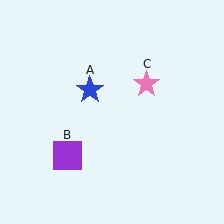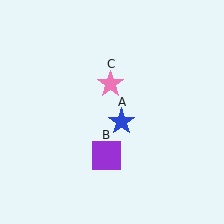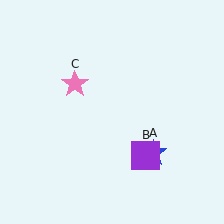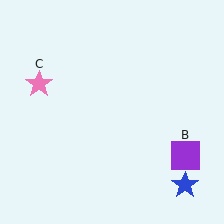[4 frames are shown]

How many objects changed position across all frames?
3 objects changed position: blue star (object A), purple square (object B), pink star (object C).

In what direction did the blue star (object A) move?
The blue star (object A) moved down and to the right.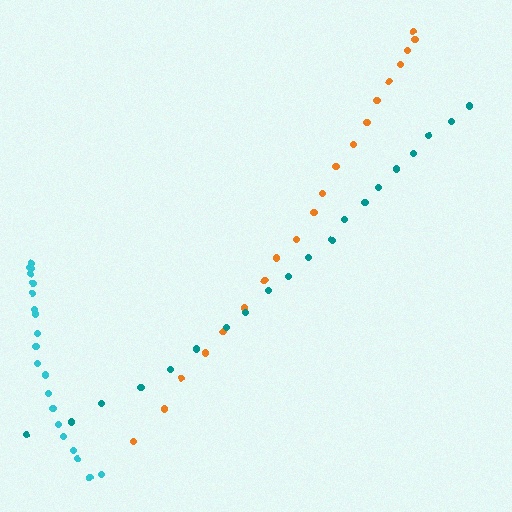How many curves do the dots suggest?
There are 3 distinct paths.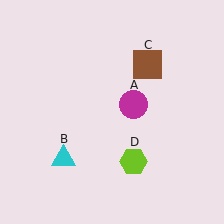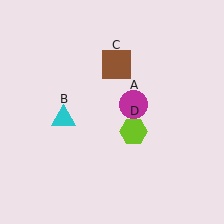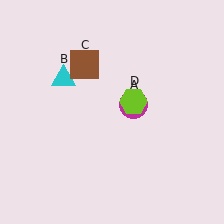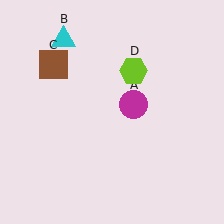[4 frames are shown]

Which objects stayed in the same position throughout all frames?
Magenta circle (object A) remained stationary.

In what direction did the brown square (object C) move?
The brown square (object C) moved left.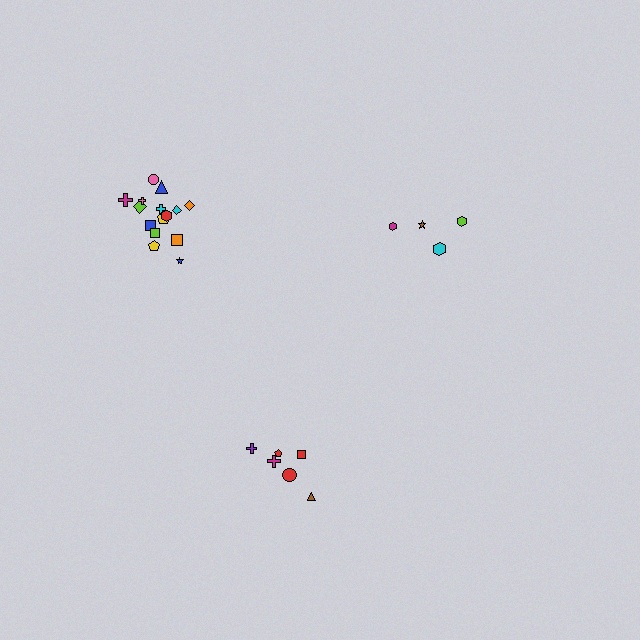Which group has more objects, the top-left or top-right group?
The top-left group.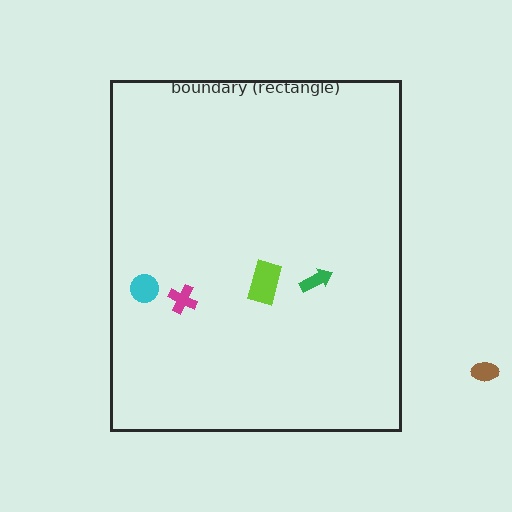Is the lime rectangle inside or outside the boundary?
Inside.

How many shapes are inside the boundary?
4 inside, 1 outside.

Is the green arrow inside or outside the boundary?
Inside.